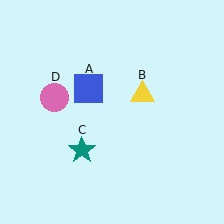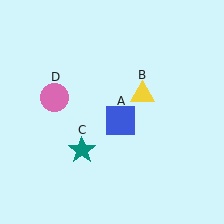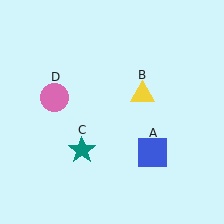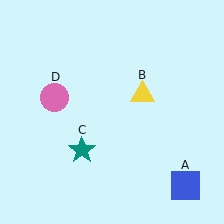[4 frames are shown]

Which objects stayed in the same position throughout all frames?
Yellow triangle (object B) and teal star (object C) and pink circle (object D) remained stationary.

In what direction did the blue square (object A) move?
The blue square (object A) moved down and to the right.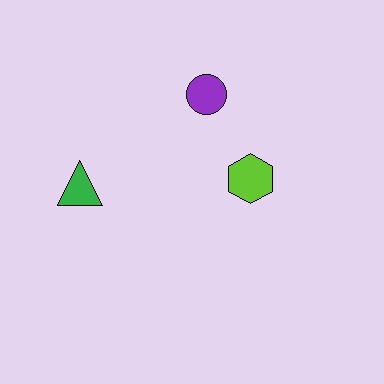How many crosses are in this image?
There are no crosses.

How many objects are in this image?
There are 3 objects.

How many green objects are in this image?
There is 1 green object.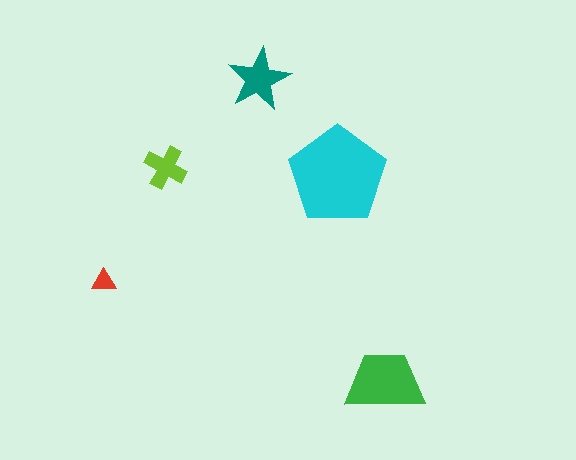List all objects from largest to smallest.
The cyan pentagon, the green trapezoid, the teal star, the lime cross, the red triangle.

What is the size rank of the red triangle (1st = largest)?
5th.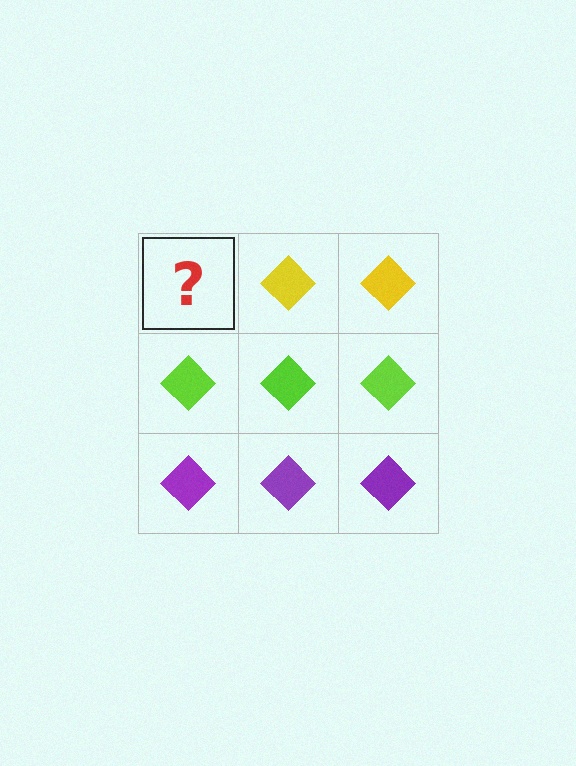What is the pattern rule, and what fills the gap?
The rule is that each row has a consistent color. The gap should be filled with a yellow diamond.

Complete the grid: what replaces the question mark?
The question mark should be replaced with a yellow diamond.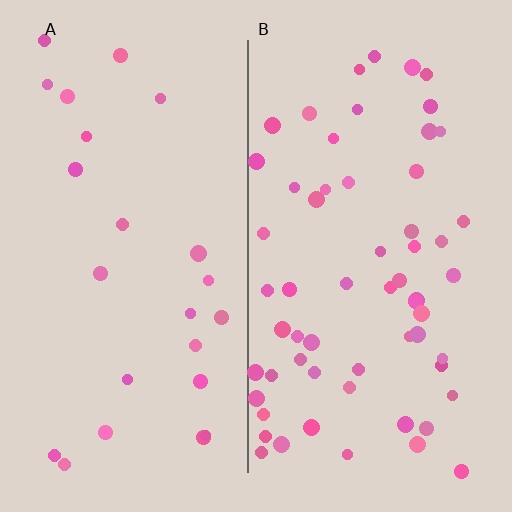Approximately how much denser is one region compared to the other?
Approximately 2.5× — region B over region A.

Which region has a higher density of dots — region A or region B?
B (the right).